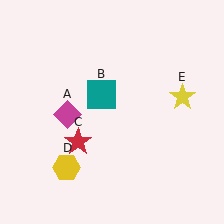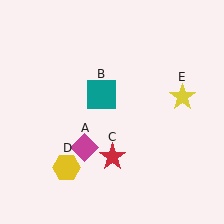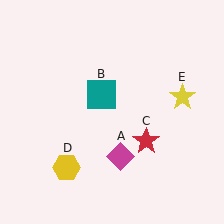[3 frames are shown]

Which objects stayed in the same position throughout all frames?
Teal square (object B) and yellow hexagon (object D) and yellow star (object E) remained stationary.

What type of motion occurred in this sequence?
The magenta diamond (object A), red star (object C) rotated counterclockwise around the center of the scene.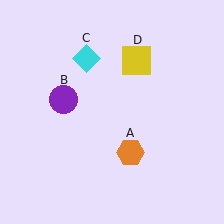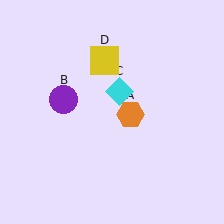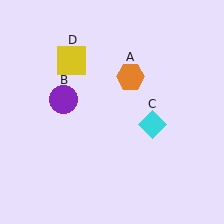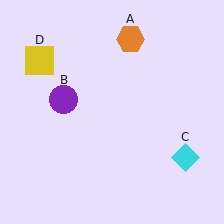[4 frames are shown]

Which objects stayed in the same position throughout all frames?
Purple circle (object B) remained stationary.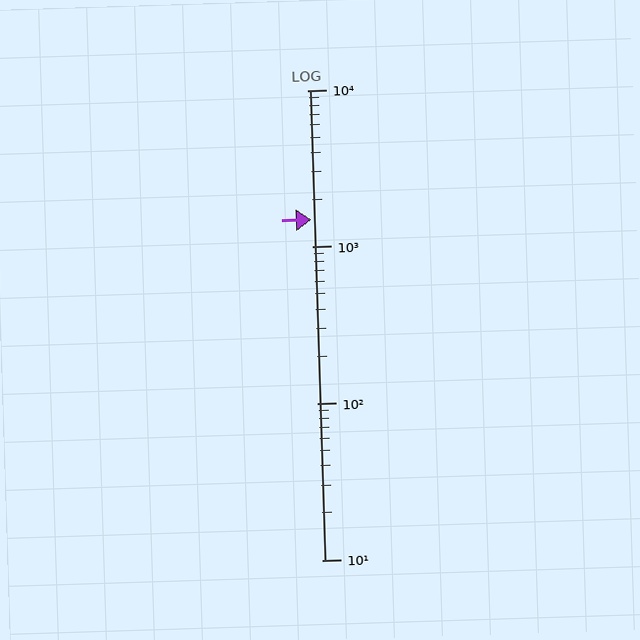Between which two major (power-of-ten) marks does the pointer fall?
The pointer is between 1000 and 10000.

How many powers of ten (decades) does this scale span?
The scale spans 3 decades, from 10 to 10000.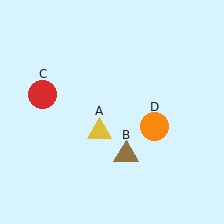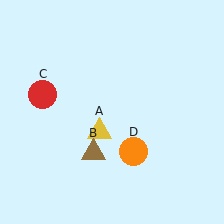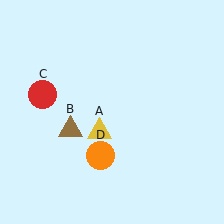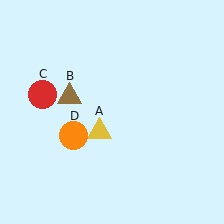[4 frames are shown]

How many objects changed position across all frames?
2 objects changed position: brown triangle (object B), orange circle (object D).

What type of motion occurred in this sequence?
The brown triangle (object B), orange circle (object D) rotated clockwise around the center of the scene.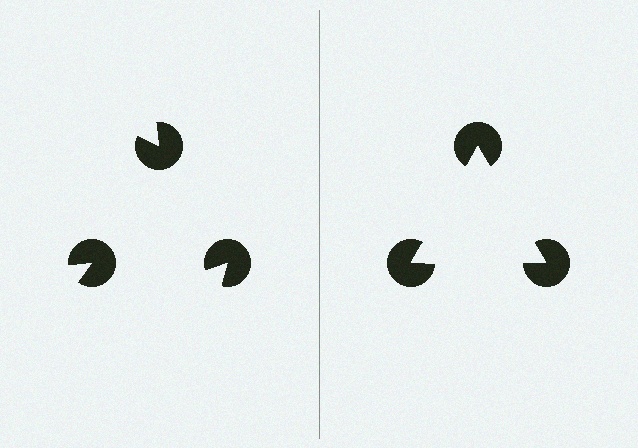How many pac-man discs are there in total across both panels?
6 — 3 on each side.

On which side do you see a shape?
An illusory triangle appears on the right side. On the left side the wedge cuts are rotated, so no coherent shape forms.